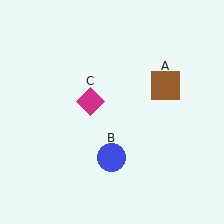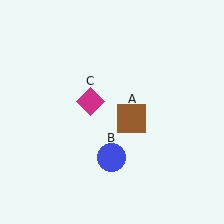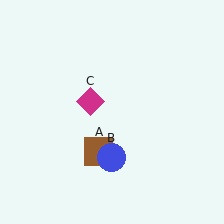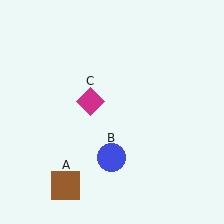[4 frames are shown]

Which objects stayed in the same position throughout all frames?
Blue circle (object B) and magenta diamond (object C) remained stationary.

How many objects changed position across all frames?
1 object changed position: brown square (object A).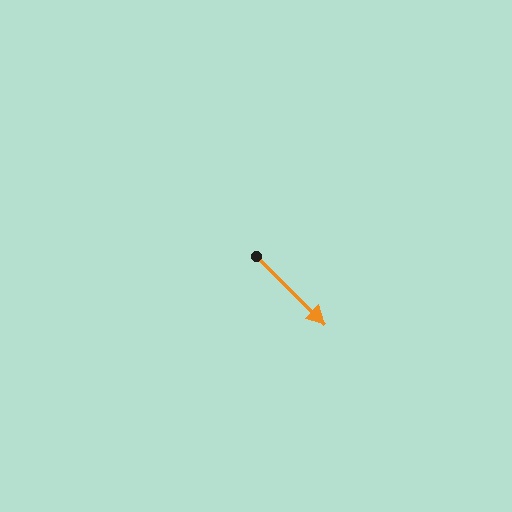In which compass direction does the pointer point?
Southeast.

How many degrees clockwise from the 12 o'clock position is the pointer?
Approximately 135 degrees.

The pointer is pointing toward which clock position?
Roughly 4 o'clock.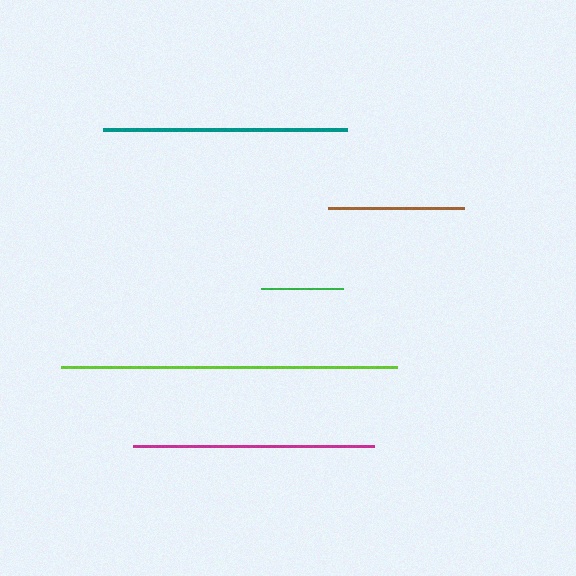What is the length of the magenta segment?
The magenta segment is approximately 241 pixels long.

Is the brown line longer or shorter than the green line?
The brown line is longer than the green line.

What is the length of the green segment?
The green segment is approximately 82 pixels long.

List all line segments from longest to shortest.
From longest to shortest: lime, teal, magenta, brown, green.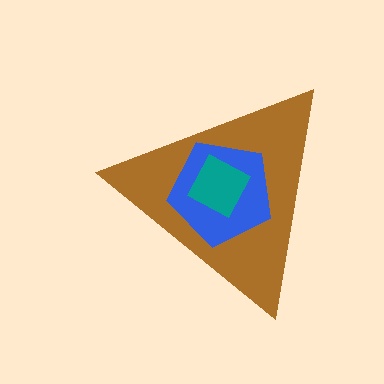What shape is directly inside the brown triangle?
The blue pentagon.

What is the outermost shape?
The brown triangle.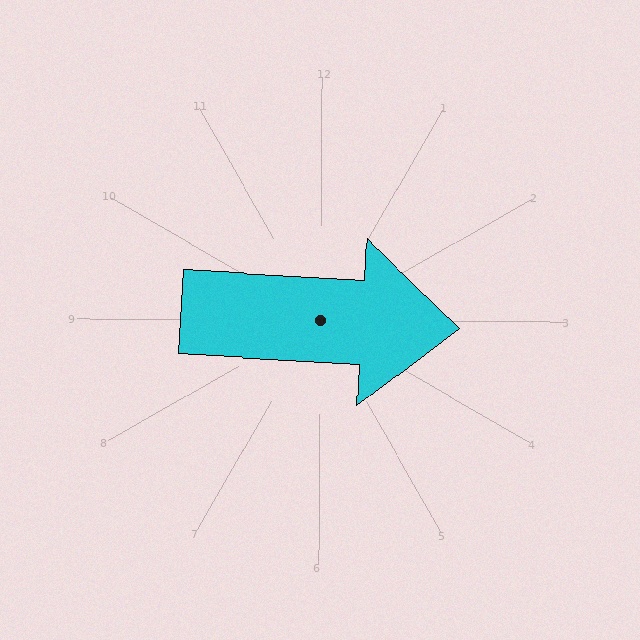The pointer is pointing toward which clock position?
Roughly 3 o'clock.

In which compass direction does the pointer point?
East.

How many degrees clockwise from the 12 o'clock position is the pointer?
Approximately 93 degrees.